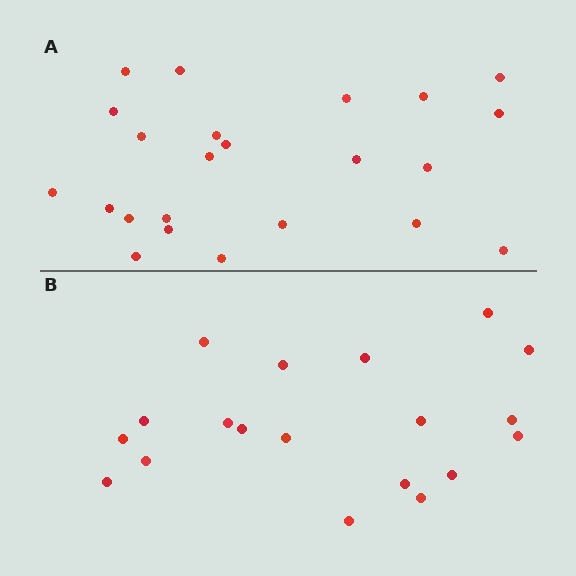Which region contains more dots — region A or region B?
Region A (the top region) has more dots.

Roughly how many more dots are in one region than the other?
Region A has about 4 more dots than region B.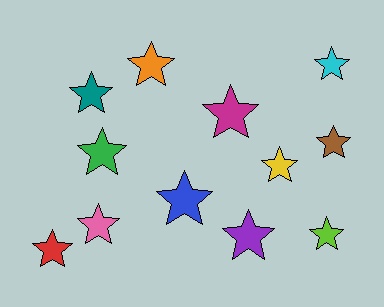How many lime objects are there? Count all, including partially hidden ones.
There is 1 lime object.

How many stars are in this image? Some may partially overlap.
There are 12 stars.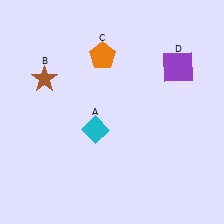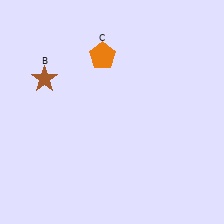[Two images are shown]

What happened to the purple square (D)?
The purple square (D) was removed in Image 2. It was in the top-right area of Image 1.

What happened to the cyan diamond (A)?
The cyan diamond (A) was removed in Image 2. It was in the bottom-left area of Image 1.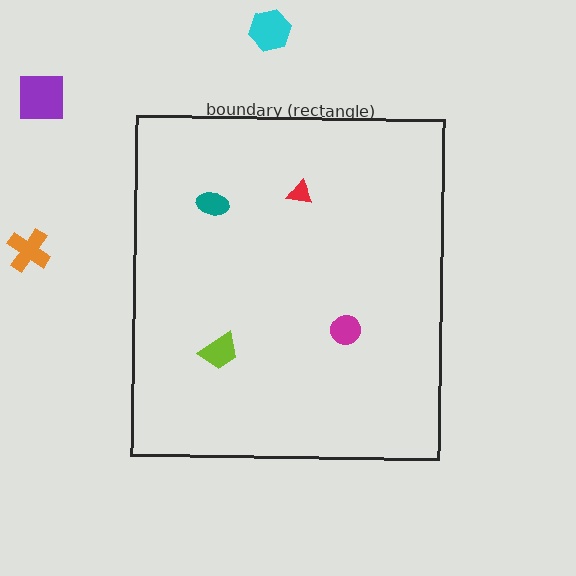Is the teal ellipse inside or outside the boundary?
Inside.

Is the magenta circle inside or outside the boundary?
Inside.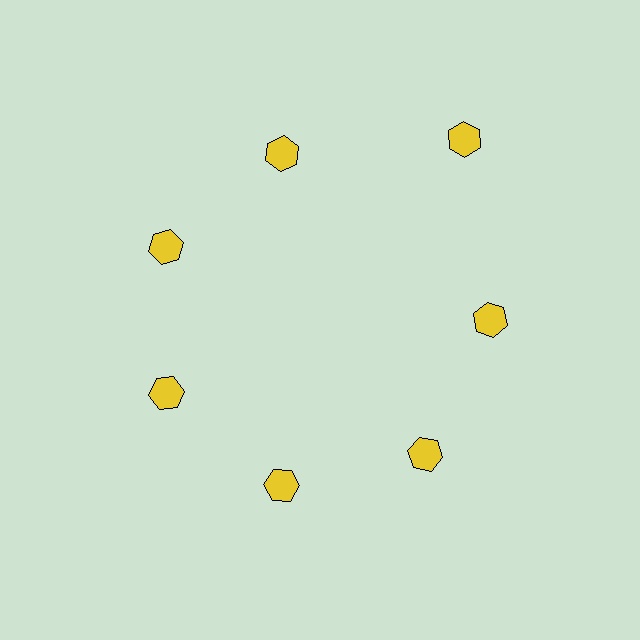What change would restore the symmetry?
The symmetry would be restored by moving it inward, back onto the ring so that all 7 hexagons sit at equal angles and equal distance from the center.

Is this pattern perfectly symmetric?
No. The 7 yellow hexagons are arranged in a ring, but one element near the 1 o'clock position is pushed outward from the center, breaking the 7-fold rotational symmetry.